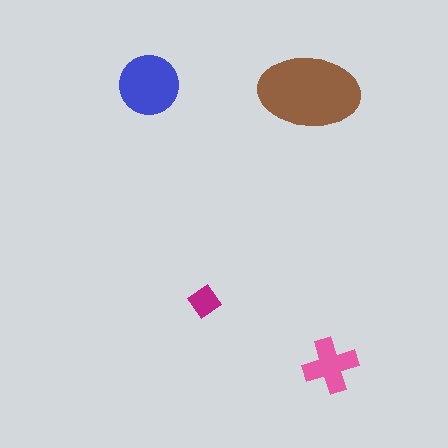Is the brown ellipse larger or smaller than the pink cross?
Larger.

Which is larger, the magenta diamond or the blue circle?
The blue circle.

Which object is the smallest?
The magenta diamond.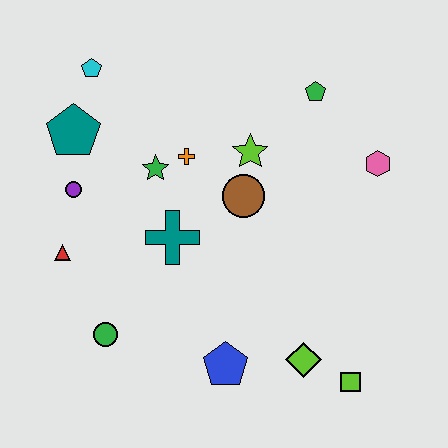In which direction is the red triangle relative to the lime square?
The red triangle is to the left of the lime square.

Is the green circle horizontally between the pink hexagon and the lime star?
No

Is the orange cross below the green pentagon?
Yes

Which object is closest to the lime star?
The brown circle is closest to the lime star.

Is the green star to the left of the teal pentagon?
No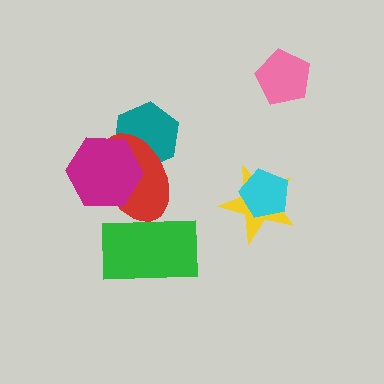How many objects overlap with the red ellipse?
3 objects overlap with the red ellipse.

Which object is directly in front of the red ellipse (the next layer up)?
The magenta hexagon is directly in front of the red ellipse.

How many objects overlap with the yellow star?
1 object overlaps with the yellow star.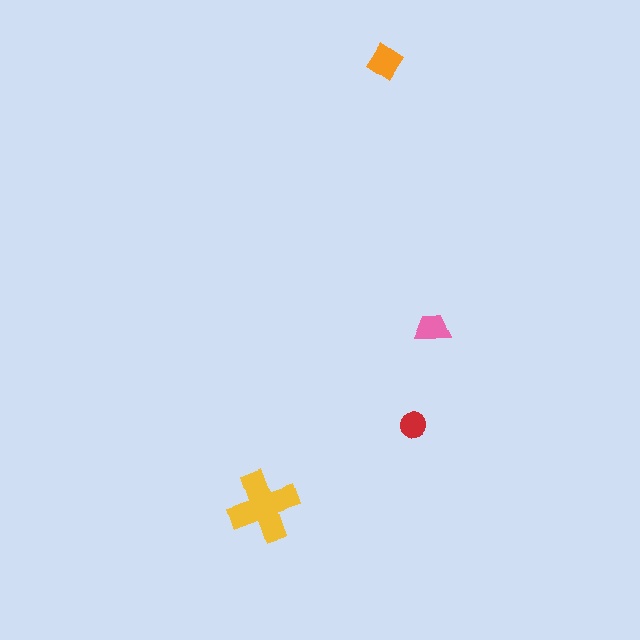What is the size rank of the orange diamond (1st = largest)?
2nd.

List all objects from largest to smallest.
The yellow cross, the orange diamond, the pink trapezoid, the red circle.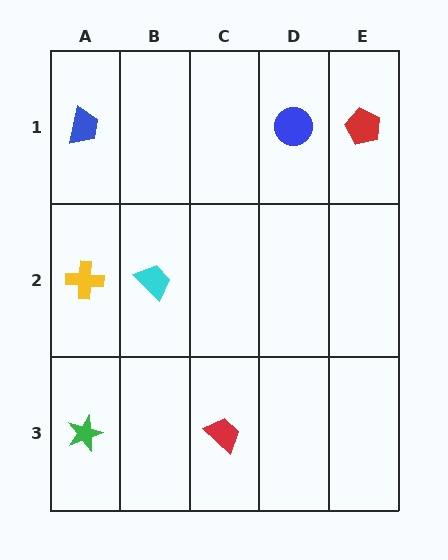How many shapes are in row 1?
3 shapes.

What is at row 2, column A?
A yellow cross.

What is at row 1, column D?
A blue circle.